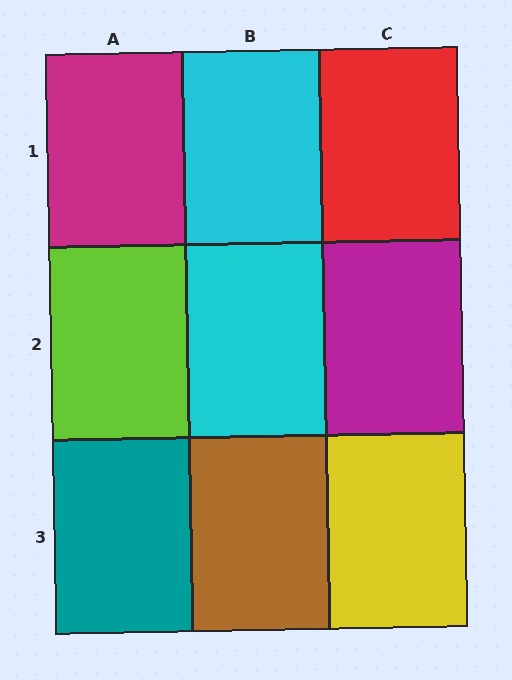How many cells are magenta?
2 cells are magenta.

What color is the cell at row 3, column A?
Teal.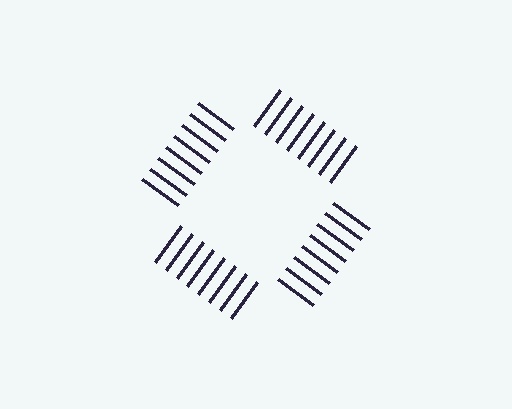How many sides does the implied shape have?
4 sides — the line-ends trace a square.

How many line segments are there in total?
32 — 8 along each of the 4 edges.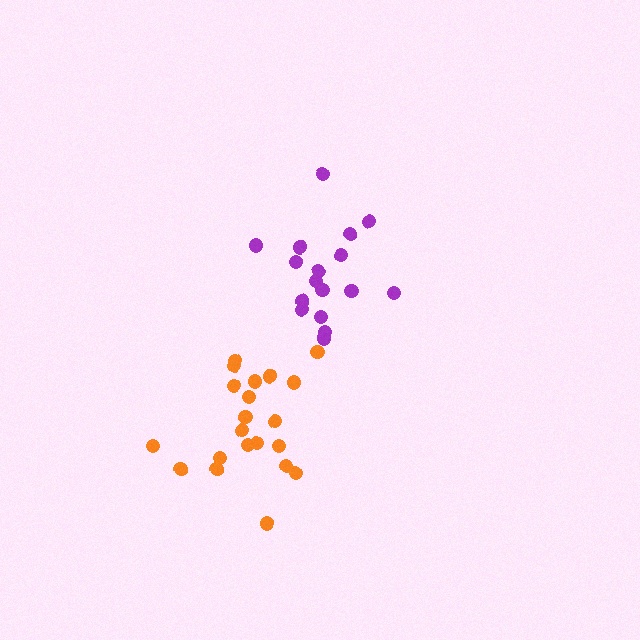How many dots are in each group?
Group 1: 17 dots, Group 2: 21 dots (38 total).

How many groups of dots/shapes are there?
There are 2 groups.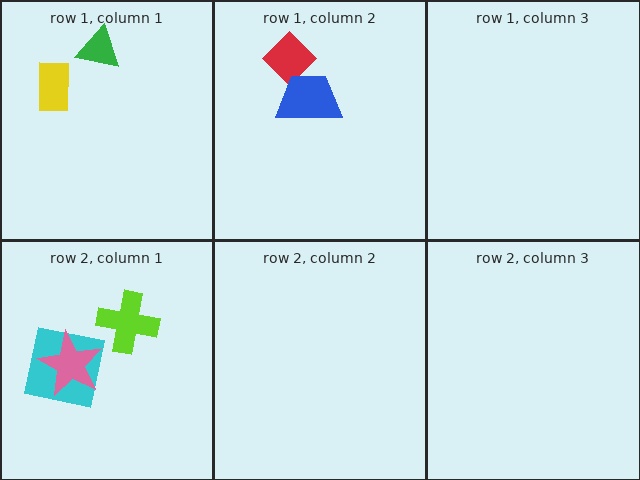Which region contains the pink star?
The row 2, column 1 region.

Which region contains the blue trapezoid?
The row 1, column 2 region.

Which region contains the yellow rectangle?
The row 1, column 1 region.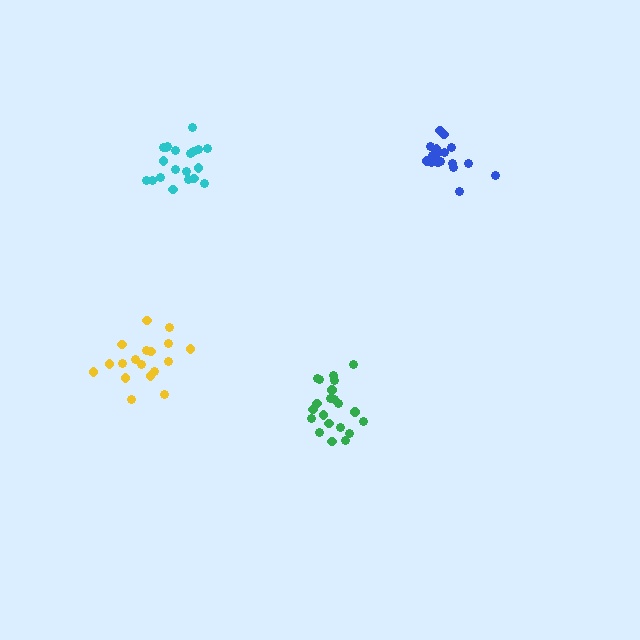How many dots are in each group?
Group 1: 21 dots, Group 2: 20 dots, Group 3: 20 dots, Group 4: 18 dots (79 total).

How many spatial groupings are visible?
There are 4 spatial groupings.